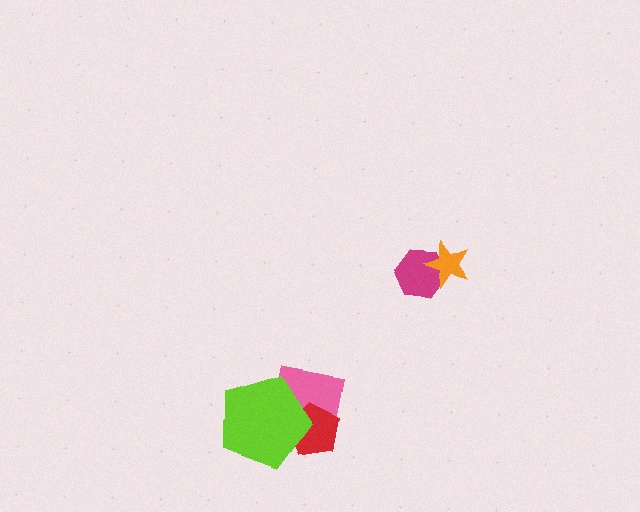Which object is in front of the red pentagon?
The lime pentagon is in front of the red pentagon.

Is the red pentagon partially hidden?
Yes, it is partially covered by another shape.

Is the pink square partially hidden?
Yes, it is partially covered by another shape.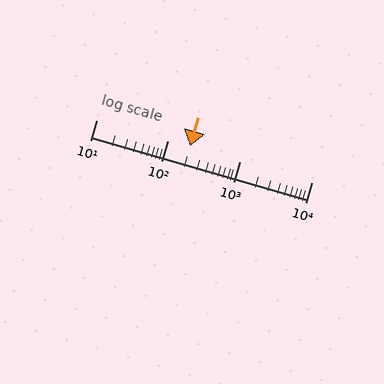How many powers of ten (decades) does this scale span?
The scale spans 3 decades, from 10 to 10000.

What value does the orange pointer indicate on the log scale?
The pointer indicates approximately 200.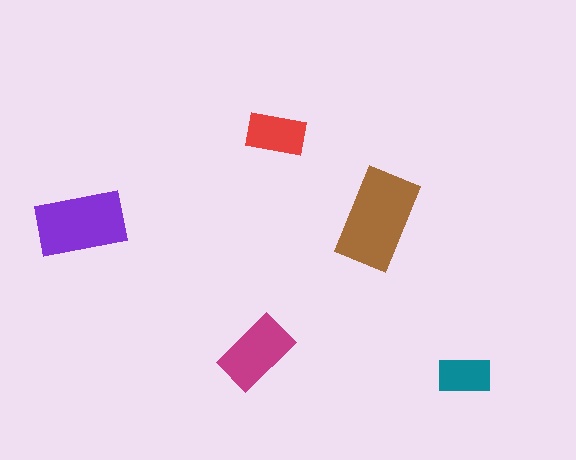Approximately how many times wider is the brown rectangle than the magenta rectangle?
About 1.5 times wider.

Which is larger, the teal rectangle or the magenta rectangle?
The magenta one.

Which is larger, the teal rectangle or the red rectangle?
The red one.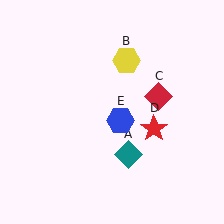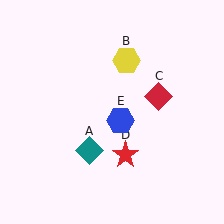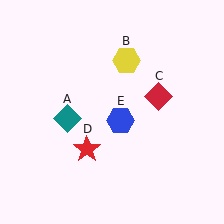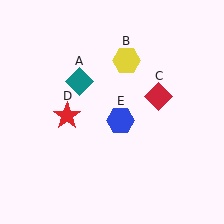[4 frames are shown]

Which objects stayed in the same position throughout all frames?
Yellow hexagon (object B) and red diamond (object C) and blue hexagon (object E) remained stationary.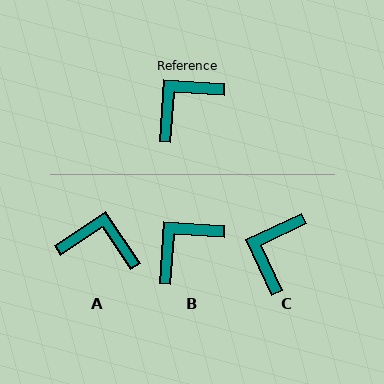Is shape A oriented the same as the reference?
No, it is off by about 53 degrees.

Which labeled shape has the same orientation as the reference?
B.